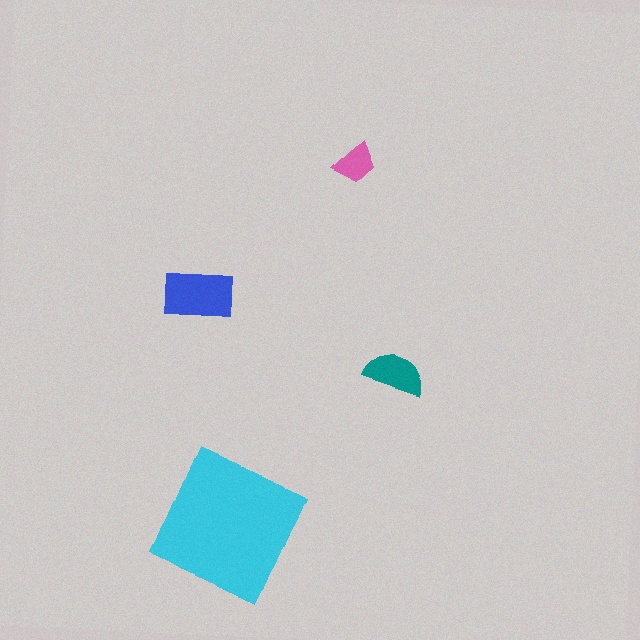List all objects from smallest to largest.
The pink trapezoid, the teal semicircle, the blue rectangle, the cyan square.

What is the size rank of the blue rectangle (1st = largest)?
2nd.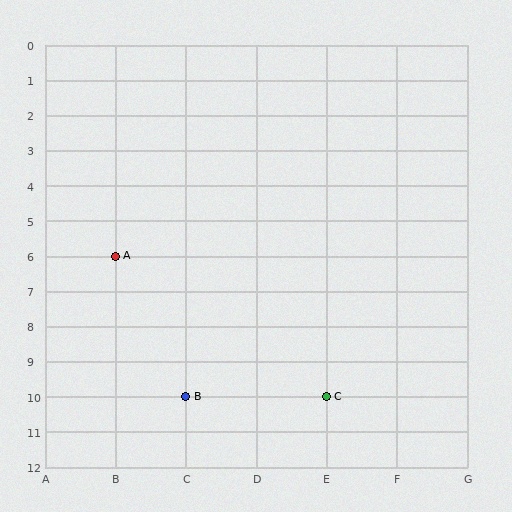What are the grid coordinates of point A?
Point A is at grid coordinates (B, 6).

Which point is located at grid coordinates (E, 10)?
Point C is at (E, 10).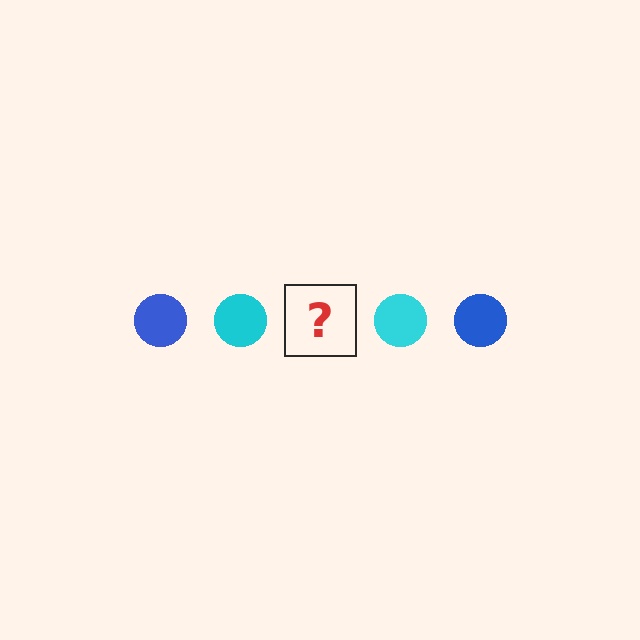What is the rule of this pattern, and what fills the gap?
The rule is that the pattern cycles through blue, cyan circles. The gap should be filled with a blue circle.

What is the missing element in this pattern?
The missing element is a blue circle.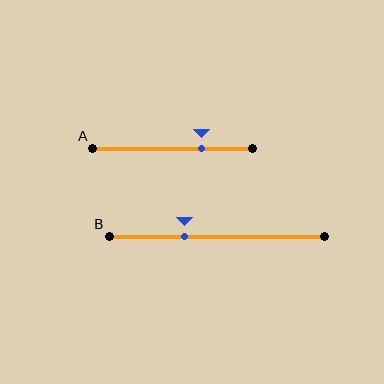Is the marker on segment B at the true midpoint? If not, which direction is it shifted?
No, the marker on segment B is shifted to the left by about 15% of the segment length.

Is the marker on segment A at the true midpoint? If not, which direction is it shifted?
No, the marker on segment A is shifted to the right by about 18% of the segment length.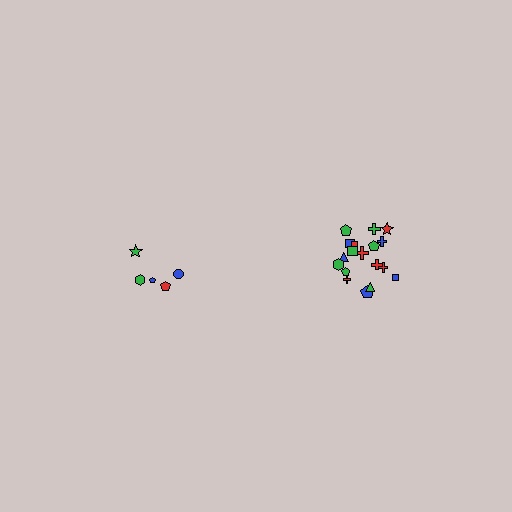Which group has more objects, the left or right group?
The right group.